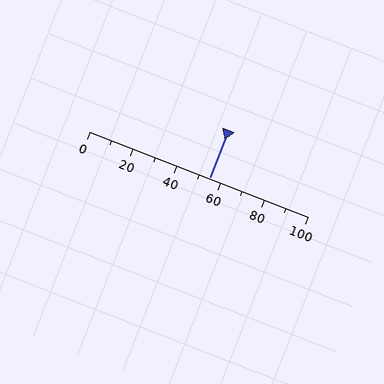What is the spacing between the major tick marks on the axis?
The major ticks are spaced 20 apart.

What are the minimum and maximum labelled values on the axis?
The axis runs from 0 to 100.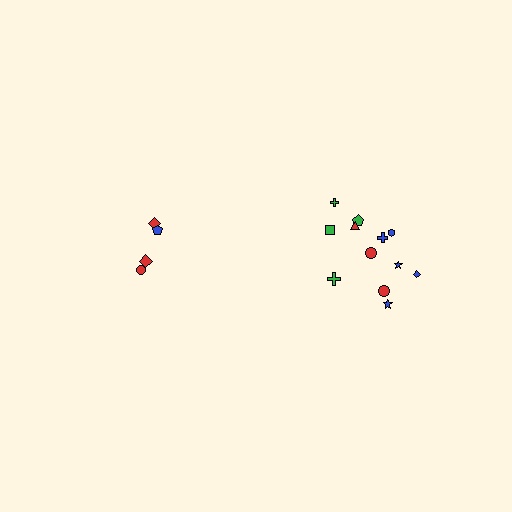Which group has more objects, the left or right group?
The right group.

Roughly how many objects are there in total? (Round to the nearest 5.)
Roughly 15 objects in total.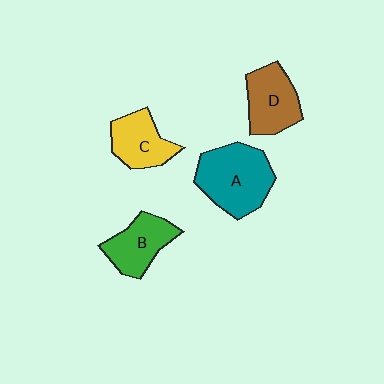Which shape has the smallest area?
Shape C (yellow).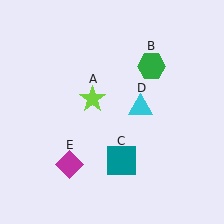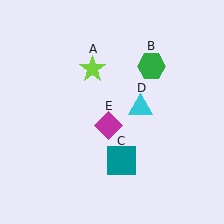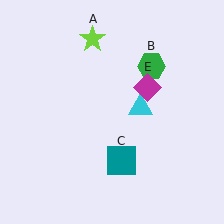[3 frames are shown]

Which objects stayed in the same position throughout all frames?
Green hexagon (object B) and teal square (object C) and cyan triangle (object D) remained stationary.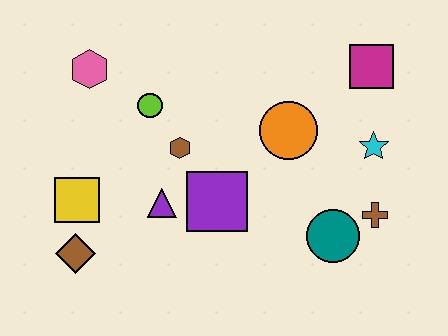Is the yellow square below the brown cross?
No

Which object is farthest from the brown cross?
The pink hexagon is farthest from the brown cross.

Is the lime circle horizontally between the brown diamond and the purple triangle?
Yes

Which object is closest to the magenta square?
The cyan star is closest to the magenta square.